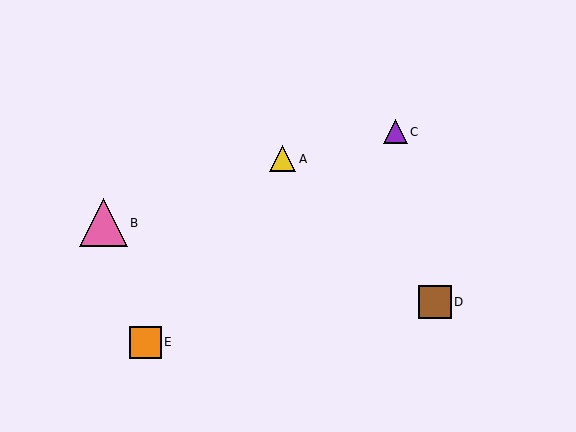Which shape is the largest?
The pink triangle (labeled B) is the largest.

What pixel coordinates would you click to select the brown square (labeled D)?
Click at (435, 302) to select the brown square D.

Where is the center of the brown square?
The center of the brown square is at (435, 302).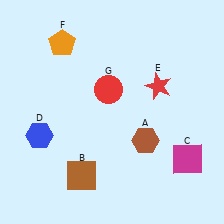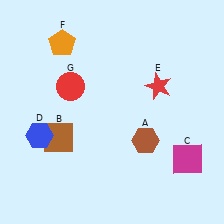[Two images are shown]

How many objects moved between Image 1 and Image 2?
2 objects moved between the two images.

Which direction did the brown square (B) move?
The brown square (B) moved up.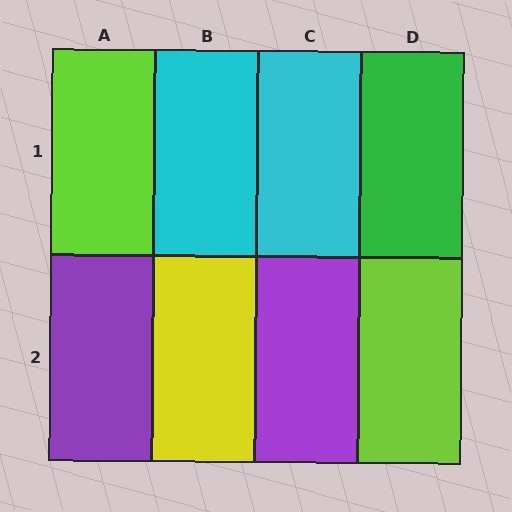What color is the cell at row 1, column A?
Lime.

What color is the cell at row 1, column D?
Green.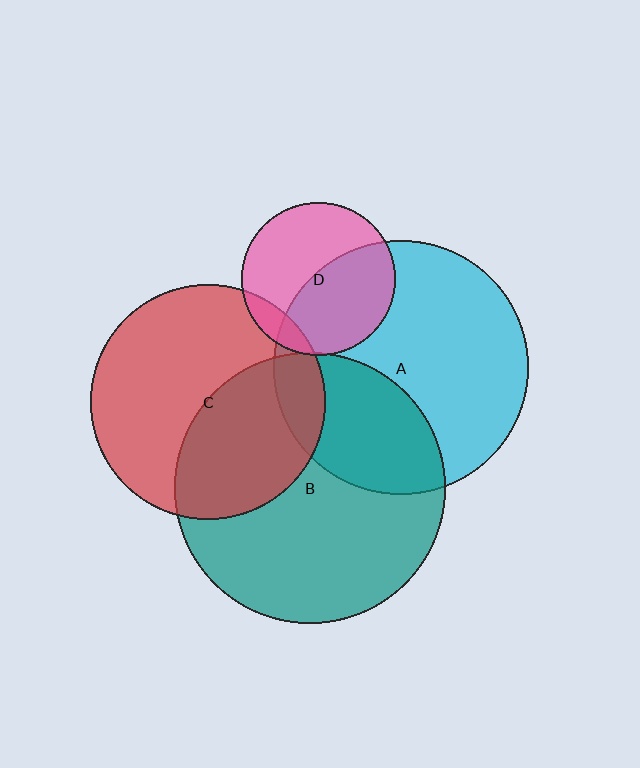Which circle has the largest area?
Circle B (teal).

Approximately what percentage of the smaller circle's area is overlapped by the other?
Approximately 50%.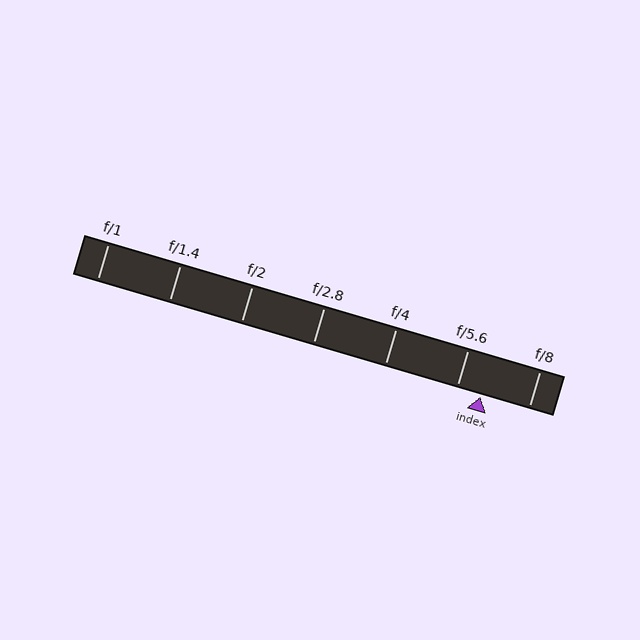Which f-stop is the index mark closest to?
The index mark is closest to f/5.6.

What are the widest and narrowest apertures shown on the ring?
The widest aperture shown is f/1 and the narrowest is f/8.